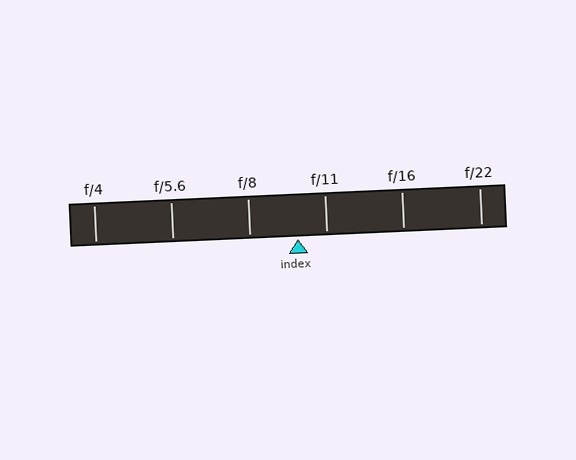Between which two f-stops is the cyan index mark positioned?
The index mark is between f/8 and f/11.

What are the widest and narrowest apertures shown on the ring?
The widest aperture shown is f/4 and the narrowest is f/22.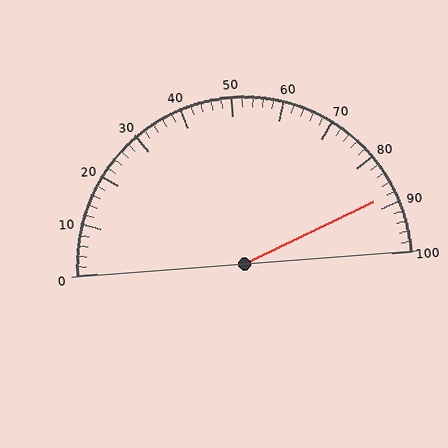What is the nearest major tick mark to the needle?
The nearest major tick mark is 90.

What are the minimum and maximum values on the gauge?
The gauge ranges from 0 to 100.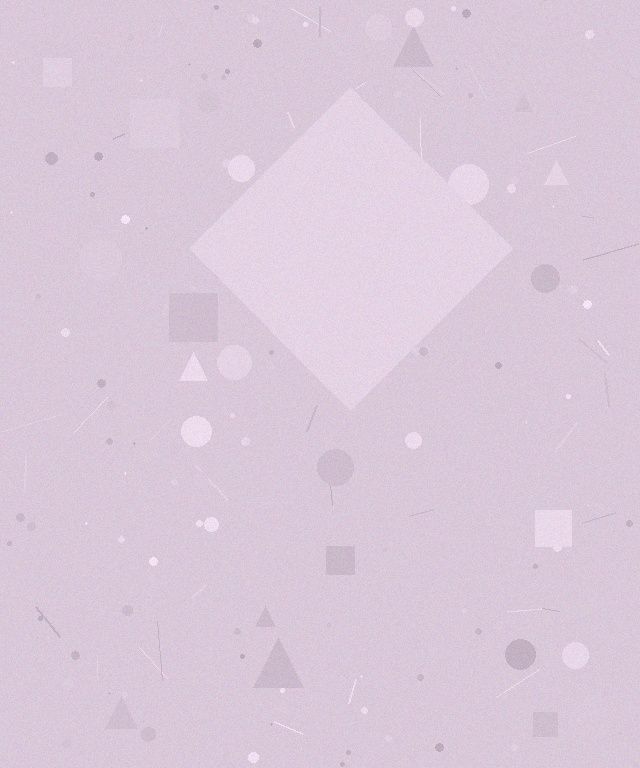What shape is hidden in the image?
A diamond is hidden in the image.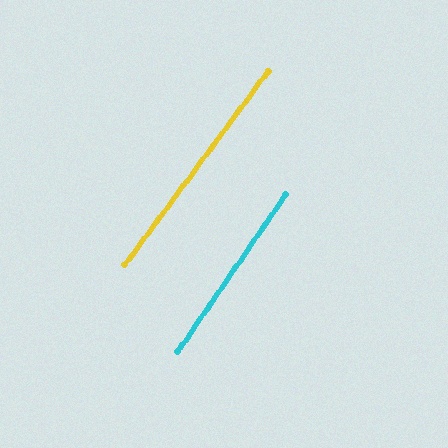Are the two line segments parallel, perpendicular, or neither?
Parallel — their directions differ by only 1.7°.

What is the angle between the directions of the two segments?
Approximately 2 degrees.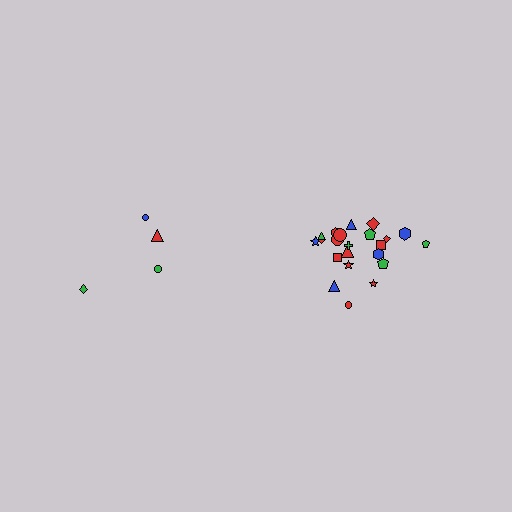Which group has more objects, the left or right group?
The right group.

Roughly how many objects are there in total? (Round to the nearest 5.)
Roughly 25 objects in total.